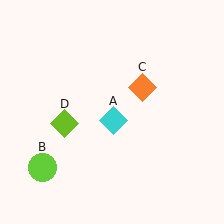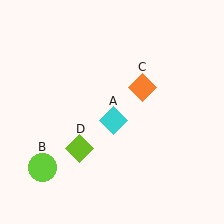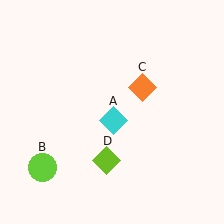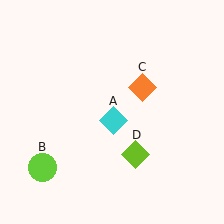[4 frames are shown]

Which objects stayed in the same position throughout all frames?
Cyan diamond (object A) and lime circle (object B) and orange diamond (object C) remained stationary.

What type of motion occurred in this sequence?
The lime diamond (object D) rotated counterclockwise around the center of the scene.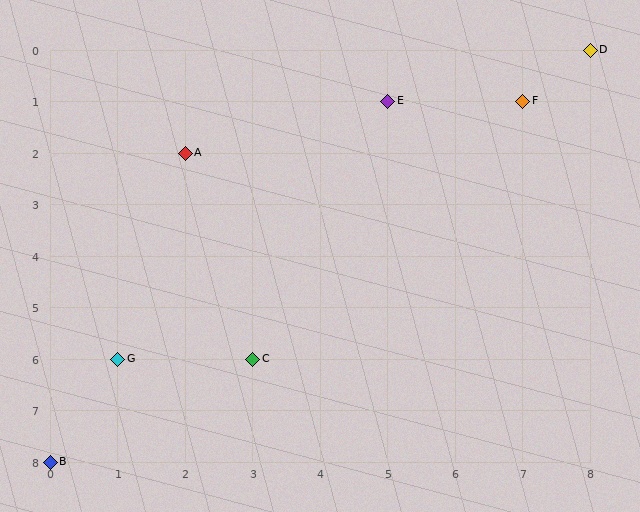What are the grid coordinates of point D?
Point D is at grid coordinates (8, 0).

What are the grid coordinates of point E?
Point E is at grid coordinates (5, 1).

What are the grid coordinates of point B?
Point B is at grid coordinates (0, 8).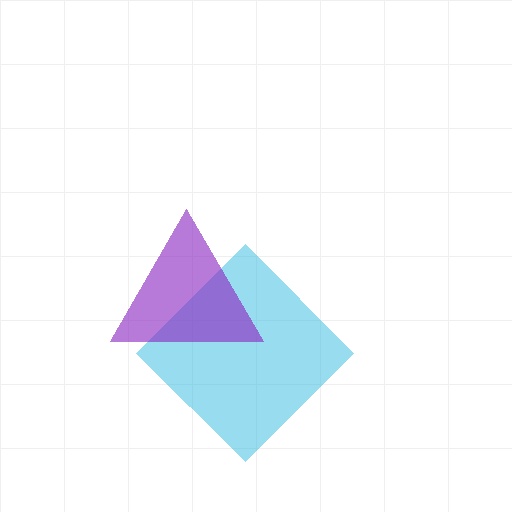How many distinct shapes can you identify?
There are 2 distinct shapes: a cyan diamond, a purple triangle.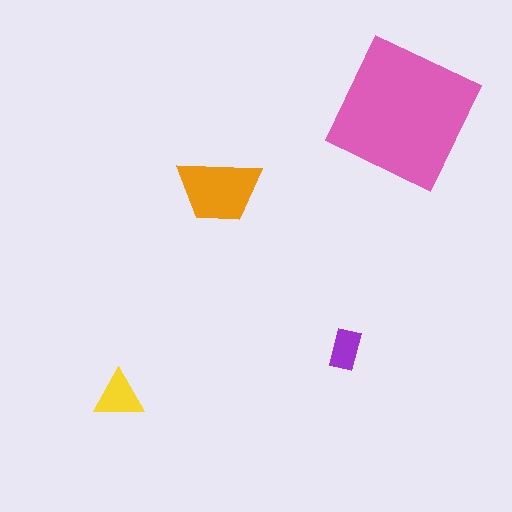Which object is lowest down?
The yellow triangle is bottommost.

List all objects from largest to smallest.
The pink square, the orange trapezoid, the yellow triangle, the purple rectangle.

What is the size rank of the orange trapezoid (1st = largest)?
2nd.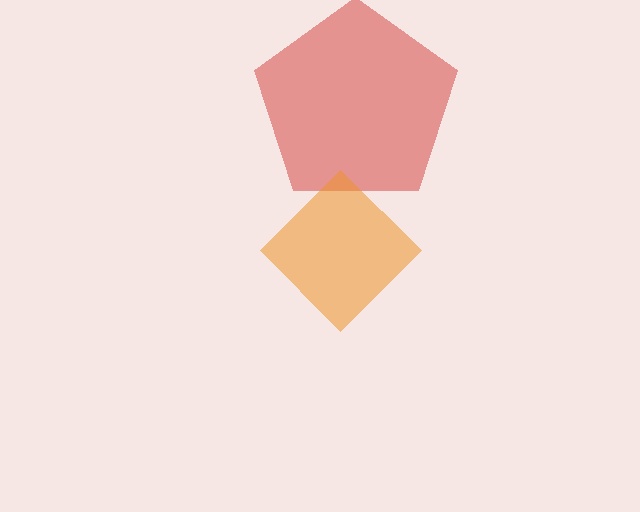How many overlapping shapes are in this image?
There are 2 overlapping shapes in the image.